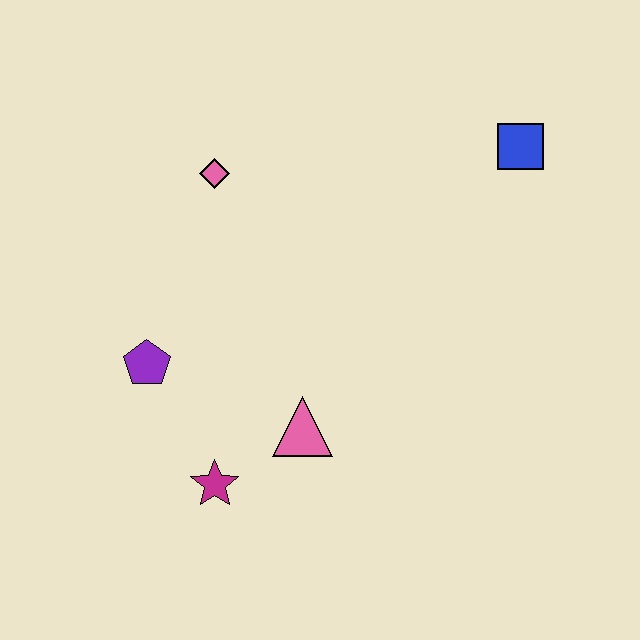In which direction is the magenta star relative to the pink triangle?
The magenta star is to the left of the pink triangle.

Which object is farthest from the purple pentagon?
The blue square is farthest from the purple pentagon.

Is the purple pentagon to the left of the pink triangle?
Yes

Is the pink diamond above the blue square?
No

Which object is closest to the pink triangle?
The magenta star is closest to the pink triangle.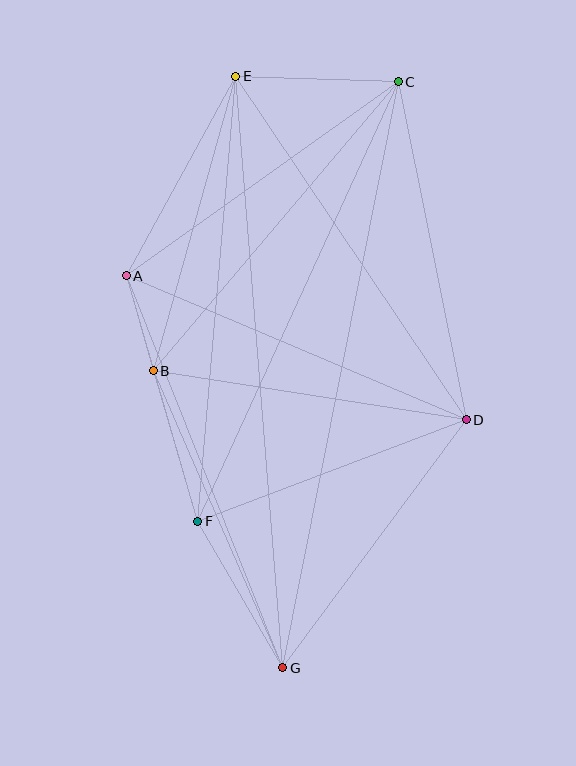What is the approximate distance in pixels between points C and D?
The distance between C and D is approximately 345 pixels.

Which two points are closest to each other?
Points A and B are closest to each other.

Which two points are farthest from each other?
Points C and G are farthest from each other.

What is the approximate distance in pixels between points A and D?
The distance between A and D is approximately 369 pixels.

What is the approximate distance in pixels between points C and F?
The distance between C and F is approximately 483 pixels.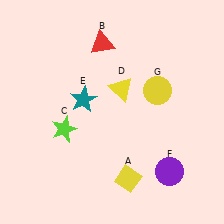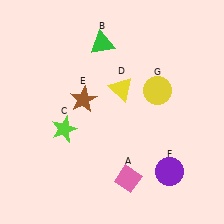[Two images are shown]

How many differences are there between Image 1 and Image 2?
There are 3 differences between the two images.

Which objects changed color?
A changed from yellow to pink. B changed from red to green. E changed from teal to brown.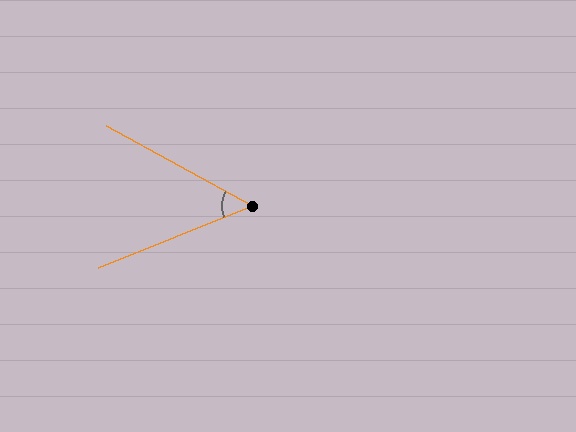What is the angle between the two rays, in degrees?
Approximately 51 degrees.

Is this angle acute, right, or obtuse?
It is acute.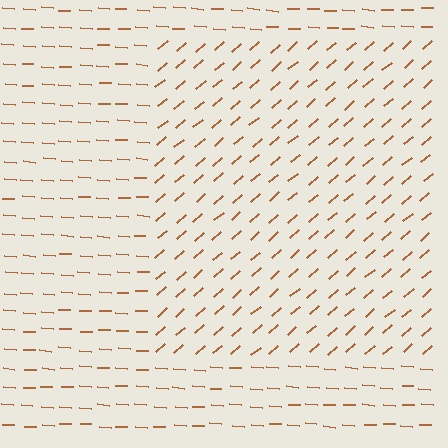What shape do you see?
I see a rectangle.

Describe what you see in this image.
The image is filled with small brown line segments. A rectangle region in the image has lines oriented differently from the surrounding lines, creating a visible texture boundary.